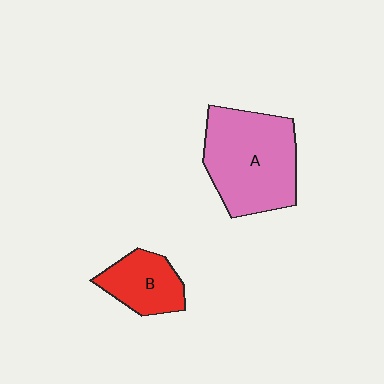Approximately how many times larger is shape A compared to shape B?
Approximately 2.1 times.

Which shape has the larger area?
Shape A (pink).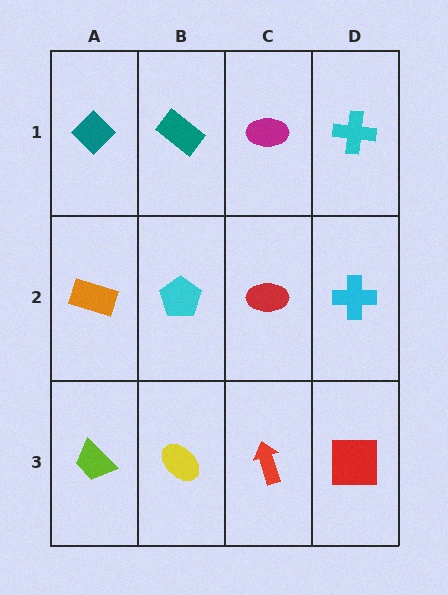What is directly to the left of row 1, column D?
A magenta ellipse.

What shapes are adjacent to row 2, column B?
A teal rectangle (row 1, column B), a yellow ellipse (row 3, column B), an orange rectangle (row 2, column A), a red ellipse (row 2, column C).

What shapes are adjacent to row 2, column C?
A magenta ellipse (row 1, column C), a red arrow (row 3, column C), a cyan pentagon (row 2, column B), a cyan cross (row 2, column D).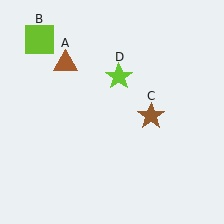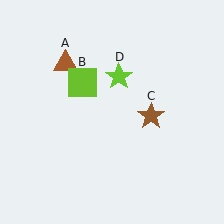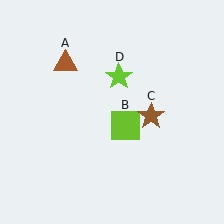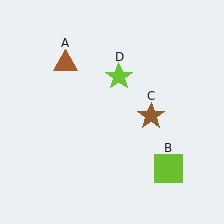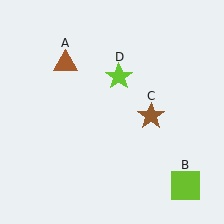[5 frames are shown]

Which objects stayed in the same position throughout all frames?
Brown triangle (object A) and brown star (object C) and lime star (object D) remained stationary.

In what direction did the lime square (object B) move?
The lime square (object B) moved down and to the right.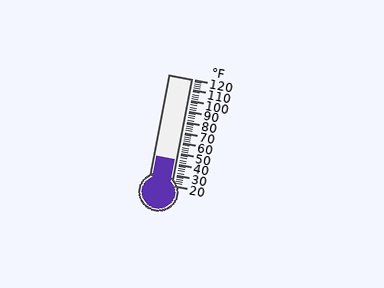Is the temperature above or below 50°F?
The temperature is below 50°F.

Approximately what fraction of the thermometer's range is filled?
The thermometer is filled to approximately 25% of its range.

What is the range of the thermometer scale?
The thermometer scale ranges from 20°F to 120°F.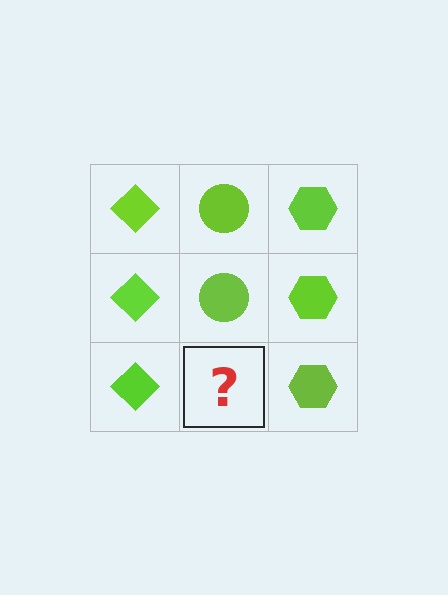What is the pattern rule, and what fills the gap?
The rule is that each column has a consistent shape. The gap should be filled with a lime circle.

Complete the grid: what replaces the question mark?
The question mark should be replaced with a lime circle.